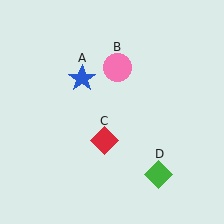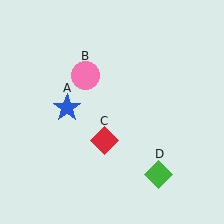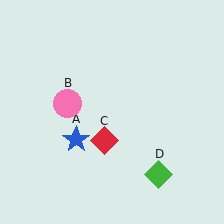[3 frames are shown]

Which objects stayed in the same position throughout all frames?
Red diamond (object C) and green diamond (object D) remained stationary.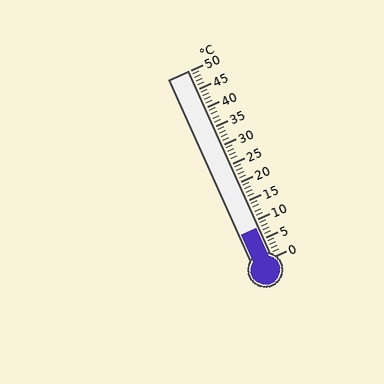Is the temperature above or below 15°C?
The temperature is below 15°C.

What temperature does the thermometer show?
The thermometer shows approximately 8°C.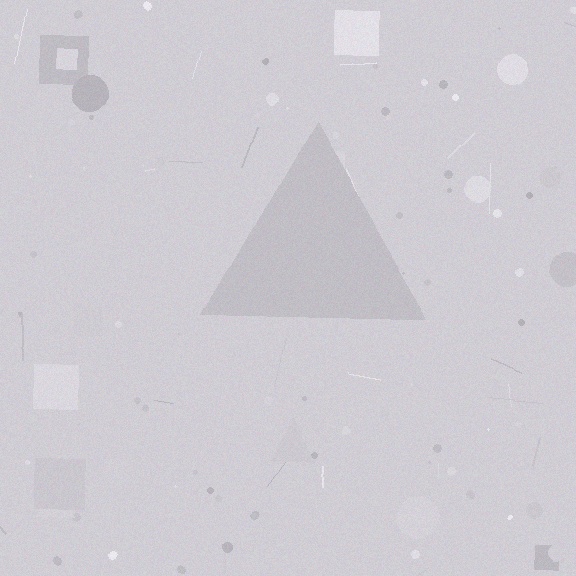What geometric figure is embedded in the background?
A triangle is embedded in the background.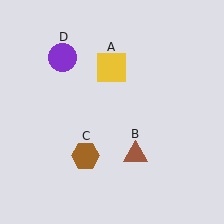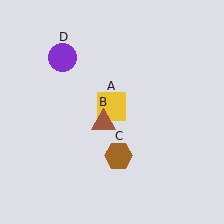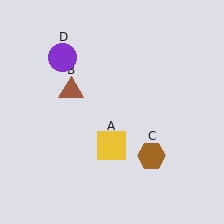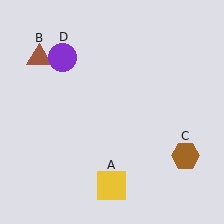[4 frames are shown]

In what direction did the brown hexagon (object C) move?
The brown hexagon (object C) moved right.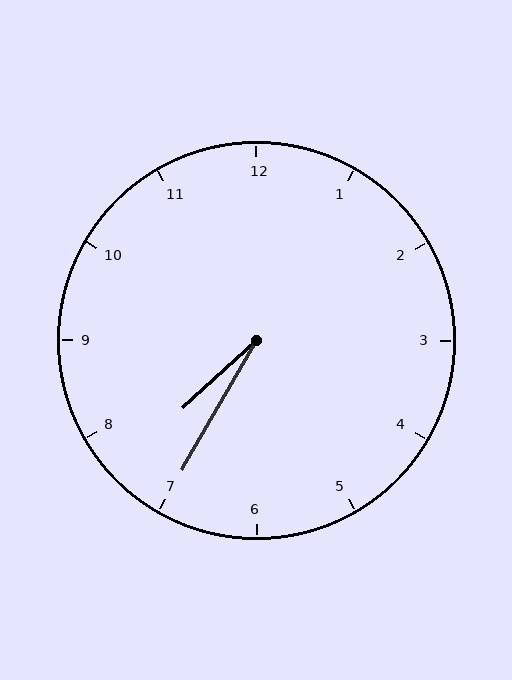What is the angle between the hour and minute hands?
Approximately 18 degrees.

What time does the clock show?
7:35.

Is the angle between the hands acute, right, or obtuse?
It is acute.